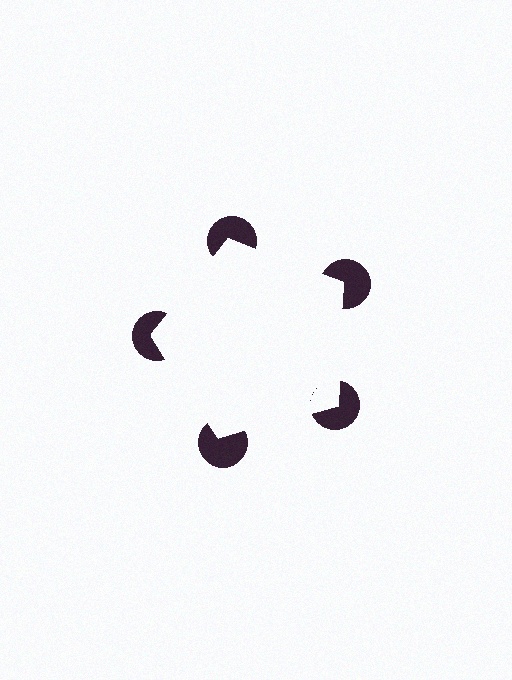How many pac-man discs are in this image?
There are 5 — one at each vertex of the illusory pentagon.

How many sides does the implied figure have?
5 sides.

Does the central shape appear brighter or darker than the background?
It typically appears slightly brighter than the background, even though no actual brightness change is drawn.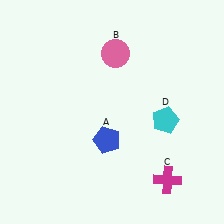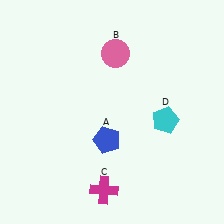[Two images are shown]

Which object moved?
The magenta cross (C) moved left.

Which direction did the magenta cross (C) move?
The magenta cross (C) moved left.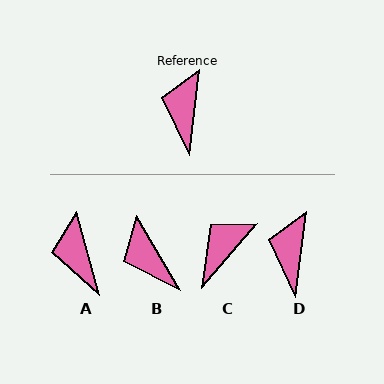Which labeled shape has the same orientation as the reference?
D.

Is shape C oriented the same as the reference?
No, it is off by about 34 degrees.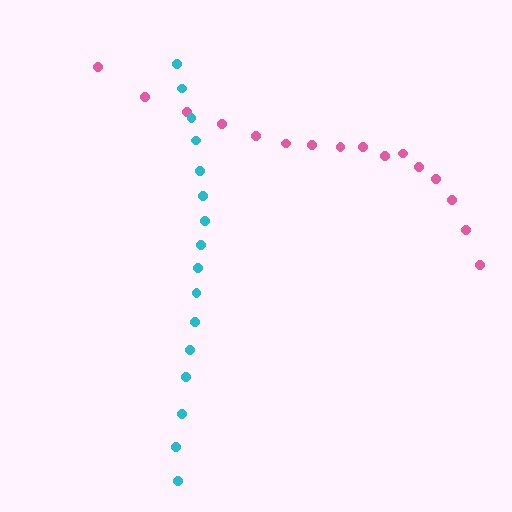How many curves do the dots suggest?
There are 2 distinct paths.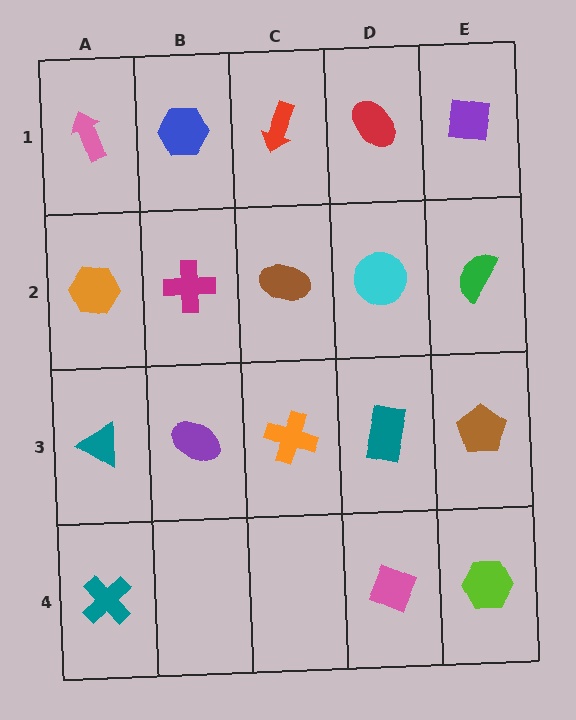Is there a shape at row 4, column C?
No, that cell is empty.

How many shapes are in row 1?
5 shapes.